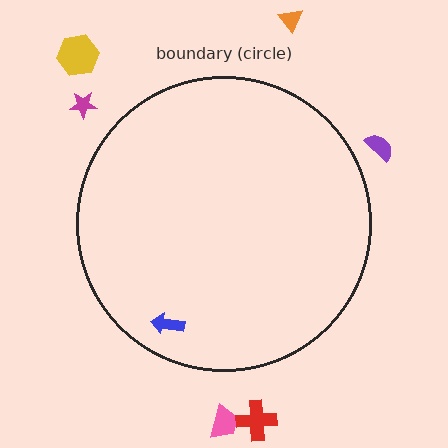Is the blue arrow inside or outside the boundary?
Inside.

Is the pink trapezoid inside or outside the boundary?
Outside.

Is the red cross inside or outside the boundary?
Outside.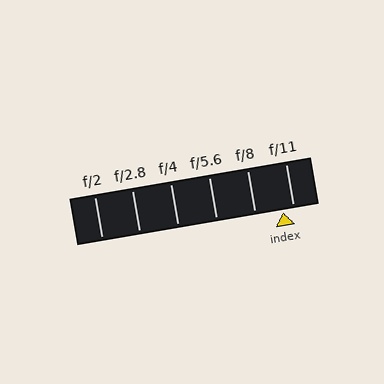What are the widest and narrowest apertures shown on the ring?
The widest aperture shown is f/2 and the narrowest is f/11.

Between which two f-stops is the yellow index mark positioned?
The index mark is between f/8 and f/11.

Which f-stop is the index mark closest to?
The index mark is closest to f/11.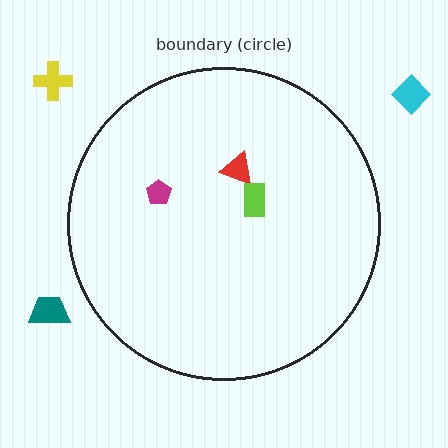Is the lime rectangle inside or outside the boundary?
Inside.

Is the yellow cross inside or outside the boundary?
Outside.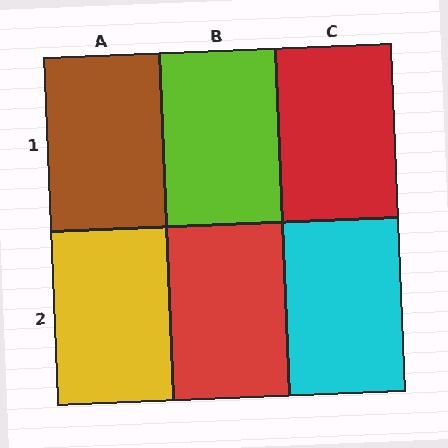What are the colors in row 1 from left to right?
Brown, lime, red.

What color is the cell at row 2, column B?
Red.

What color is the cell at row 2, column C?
Cyan.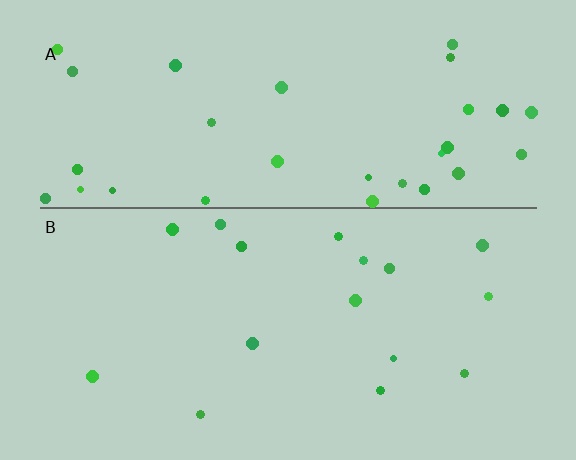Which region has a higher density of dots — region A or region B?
A (the top).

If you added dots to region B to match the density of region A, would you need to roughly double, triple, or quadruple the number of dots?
Approximately double.